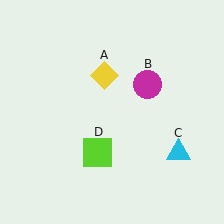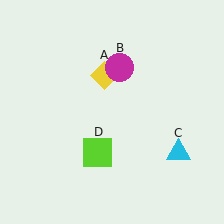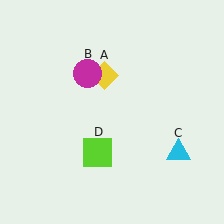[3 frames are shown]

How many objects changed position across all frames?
1 object changed position: magenta circle (object B).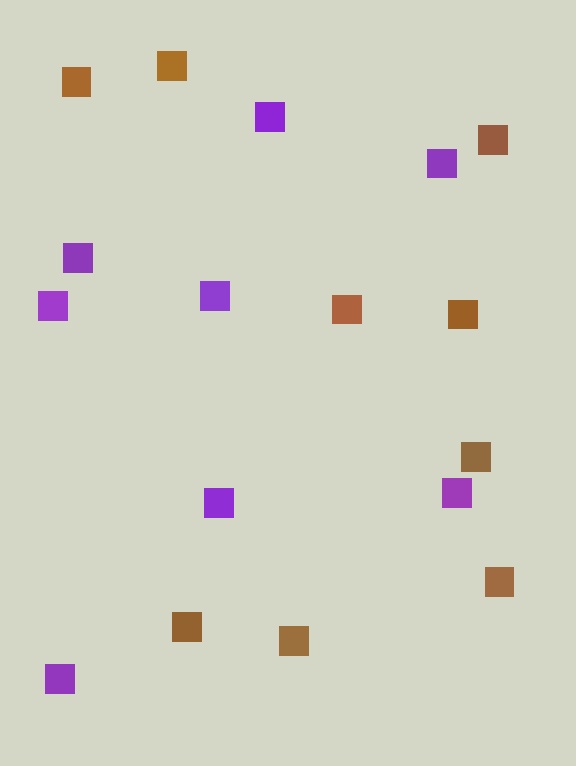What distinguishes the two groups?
There are 2 groups: one group of brown squares (9) and one group of purple squares (8).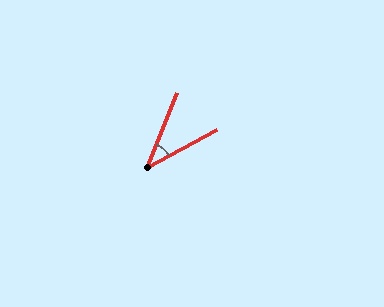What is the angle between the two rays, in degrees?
Approximately 40 degrees.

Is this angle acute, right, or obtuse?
It is acute.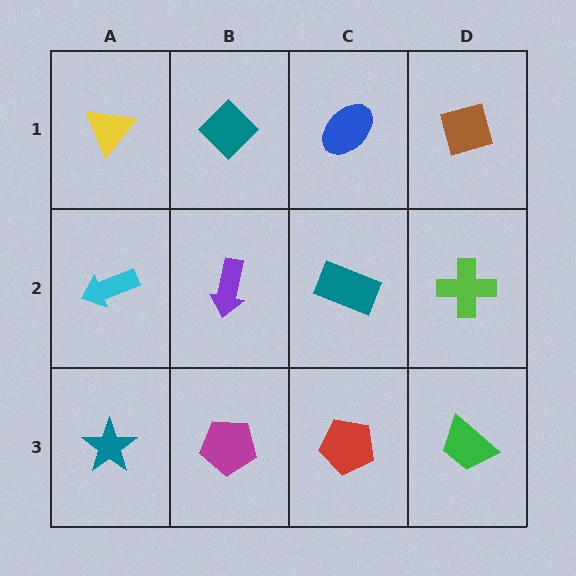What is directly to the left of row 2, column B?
A cyan arrow.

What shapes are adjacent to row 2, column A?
A yellow triangle (row 1, column A), a teal star (row 3, column A), a purple arrow (row 2, column B).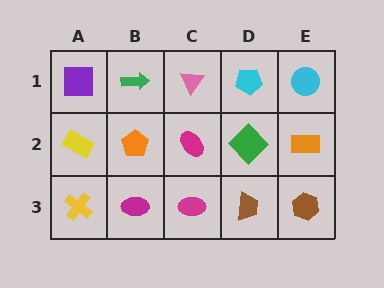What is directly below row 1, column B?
An orange pentagon.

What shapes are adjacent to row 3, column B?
An orange pentagon (row 2, column B), a yellow cross (row 3, column A), a magenta ellipse (row 3, column C).